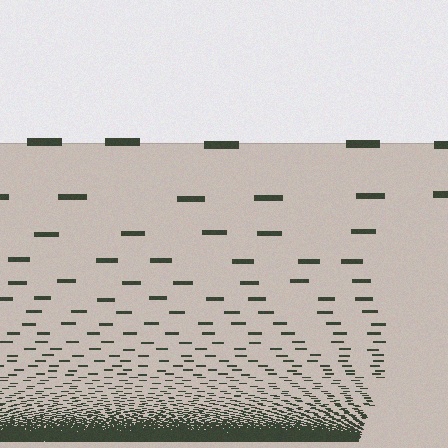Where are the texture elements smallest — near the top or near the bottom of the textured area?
Near the bottom.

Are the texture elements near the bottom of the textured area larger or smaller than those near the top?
Smaller. The gradient is inverted — elements near the bottom are smaller and denser.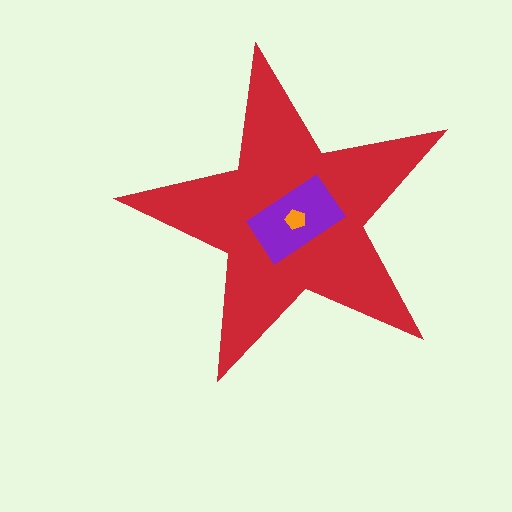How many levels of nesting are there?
3.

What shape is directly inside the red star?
The purple rectangle.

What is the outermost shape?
The red star.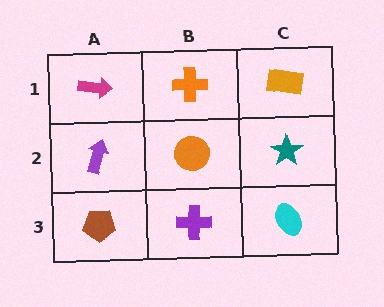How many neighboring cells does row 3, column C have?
2.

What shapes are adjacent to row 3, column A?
A purple arrow (row 2, column A), a purple cross (row 3, column B).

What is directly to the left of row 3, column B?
A brown pentagon.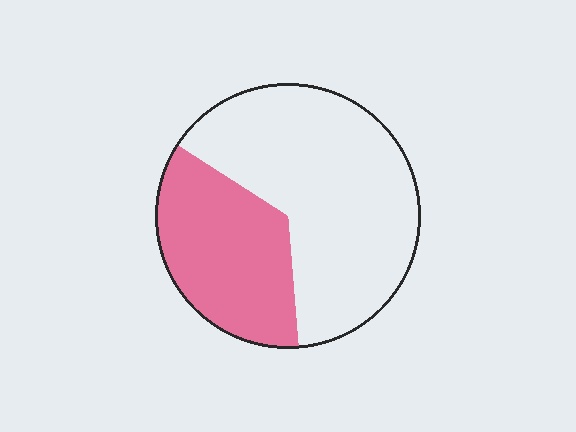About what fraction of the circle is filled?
About three eighths (3/8).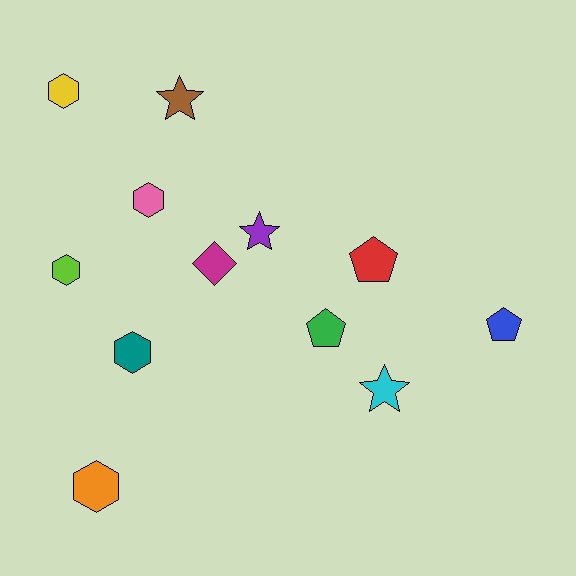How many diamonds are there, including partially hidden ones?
There is 1 diamond.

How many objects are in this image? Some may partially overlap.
There are 12 objects.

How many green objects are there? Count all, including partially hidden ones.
There is 1 green object.